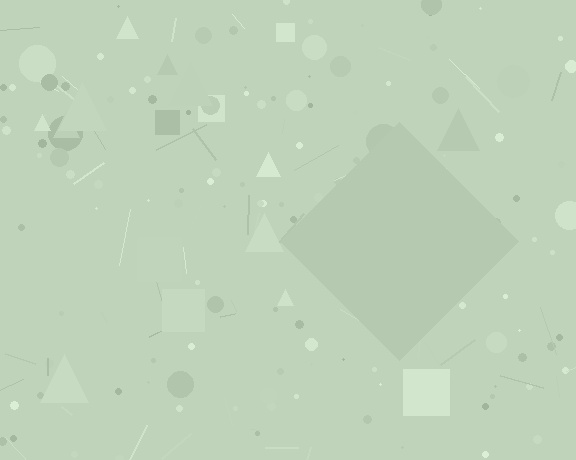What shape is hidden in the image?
A diamond is hidden in the image.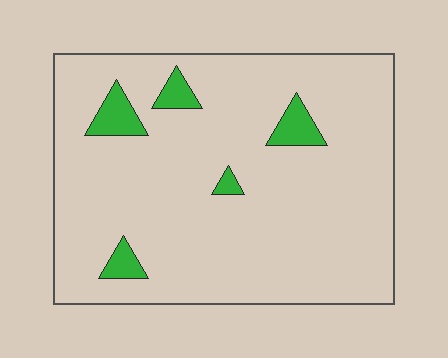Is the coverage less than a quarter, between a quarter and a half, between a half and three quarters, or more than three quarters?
Less than a quarter.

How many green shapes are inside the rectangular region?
5.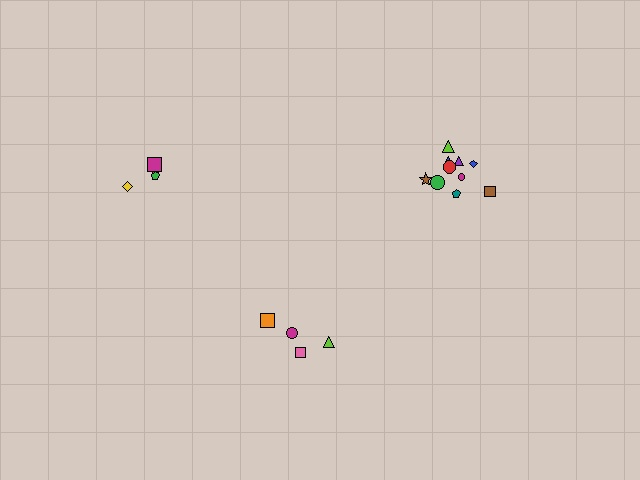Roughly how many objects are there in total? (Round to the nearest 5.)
Roughly 20 objects in total.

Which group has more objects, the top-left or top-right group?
The top-right group.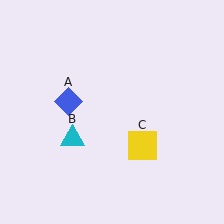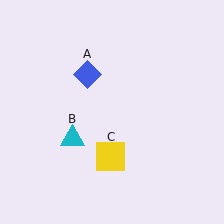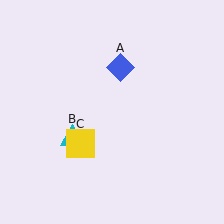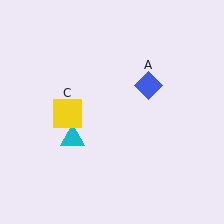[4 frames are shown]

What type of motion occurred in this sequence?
The blue diamond (object A), yellow square (object C) rotated clockwise around the center of the scene.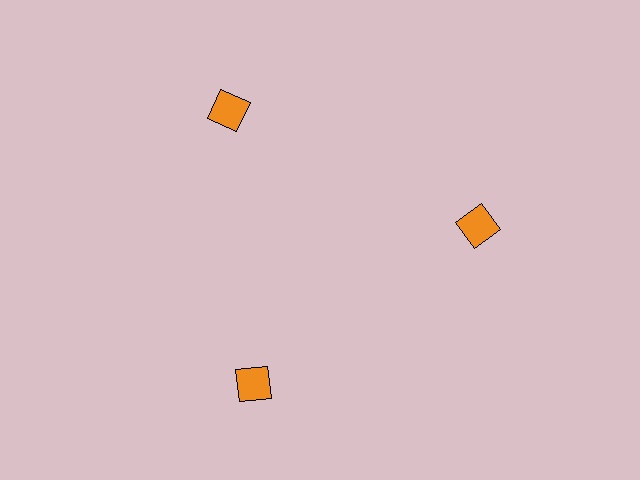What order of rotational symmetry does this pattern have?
This pattern has 3-fold rotational symmetry.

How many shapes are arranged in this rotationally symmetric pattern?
There are 3 shapes, arranged in 3 groups of 1.